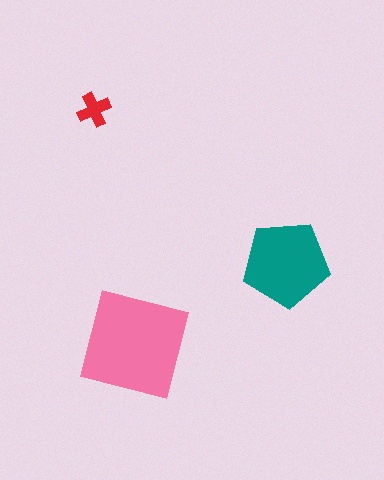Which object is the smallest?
The red cross.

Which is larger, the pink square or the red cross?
The pink square.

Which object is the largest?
The pink square.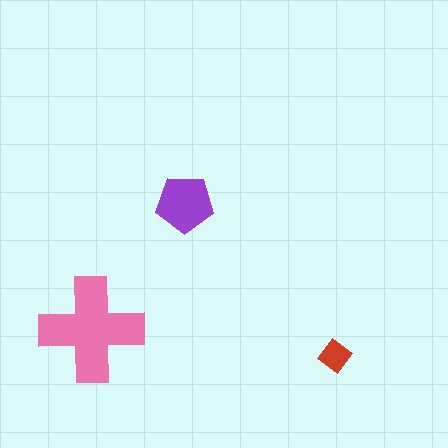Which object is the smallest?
The red diamond.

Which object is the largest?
The pink cross.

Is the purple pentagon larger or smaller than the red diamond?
Larger.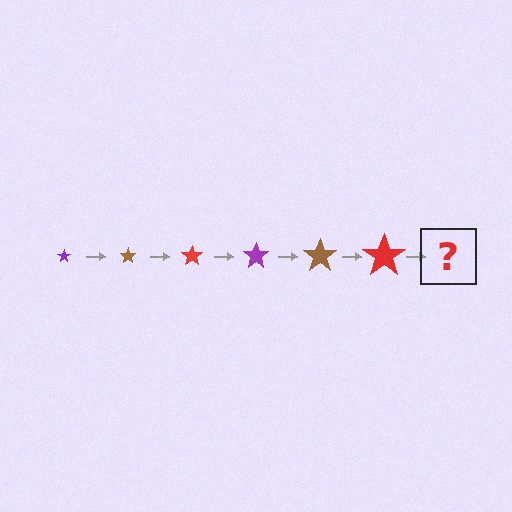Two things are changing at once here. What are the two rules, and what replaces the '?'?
The two rules are that the star grows larger each step and the color cycles through purple, brown, and red. The '?' should be a purple star, larger than the previous one.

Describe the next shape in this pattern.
It should be a purple star, larger than the previous one.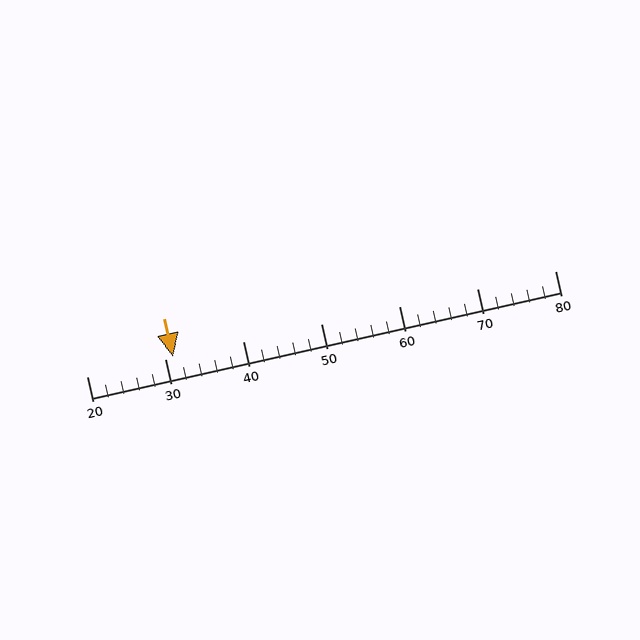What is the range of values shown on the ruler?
The ruler shows values from 20 to 80.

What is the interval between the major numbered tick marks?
The major tick marks are spaced 10 units apart.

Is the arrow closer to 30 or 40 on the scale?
The arrow is closer to 30.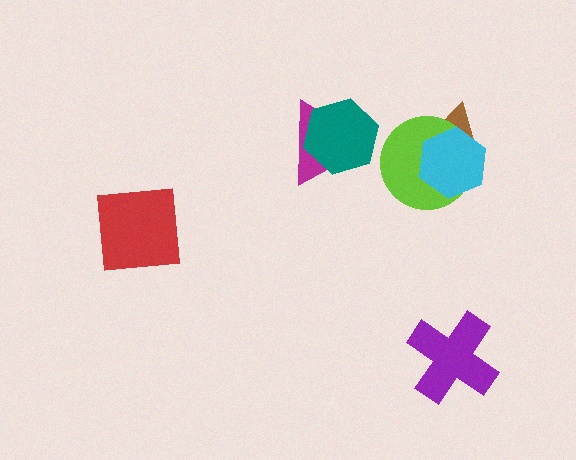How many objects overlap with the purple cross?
0 objects overlap with the purple cross.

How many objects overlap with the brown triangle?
2 objects overlap with the brown triangle.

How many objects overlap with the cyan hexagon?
2 objects overlap with the cyan hexagon.